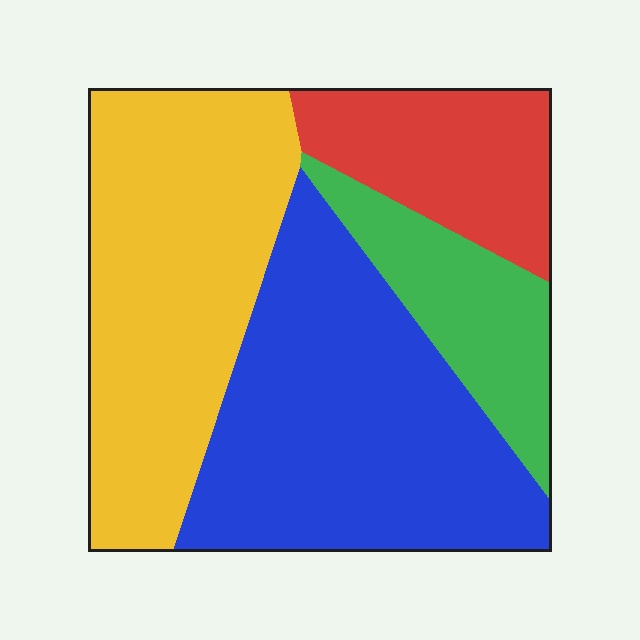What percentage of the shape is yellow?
Yellow covers around 35% of the shape.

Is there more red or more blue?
Blue.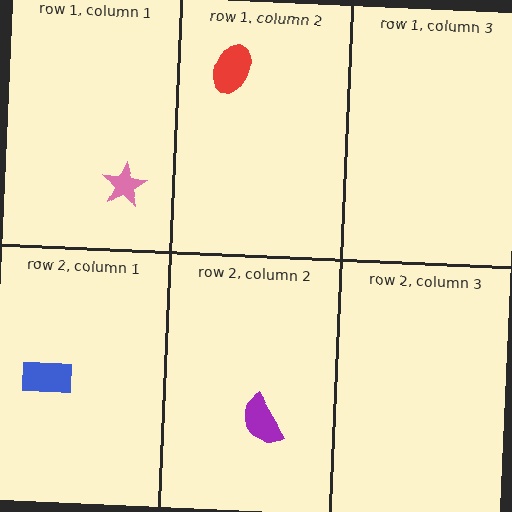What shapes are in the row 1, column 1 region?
The pink star.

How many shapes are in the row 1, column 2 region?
1.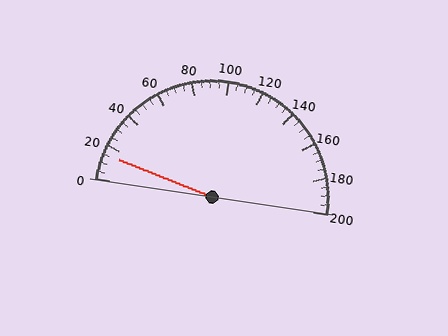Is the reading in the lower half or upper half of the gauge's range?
The reading is in the lower half of the range (0 to 200).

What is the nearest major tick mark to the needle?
The nearest major tick mark is 20.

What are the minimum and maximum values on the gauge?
The gauge ranges from 0 to 200.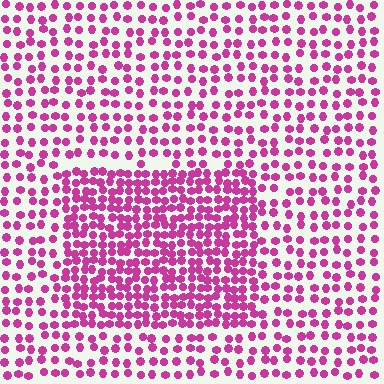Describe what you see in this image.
The image contains small magenta elements arranged at two different densities. A rectangle-shaped region is visible where the elements are more densely packed than the surrounding area.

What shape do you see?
I see a rectangle.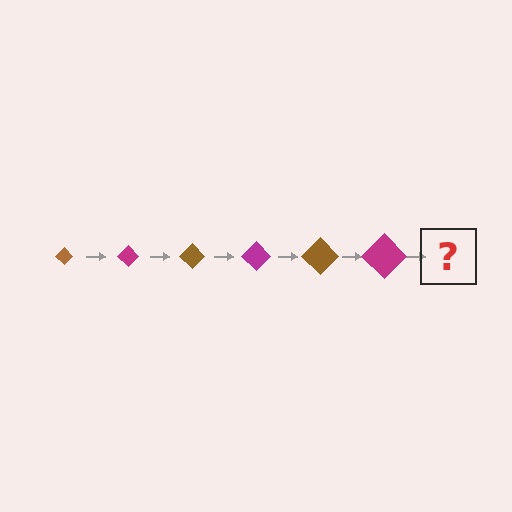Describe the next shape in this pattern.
It should be a brown diamond, larger than the previous one.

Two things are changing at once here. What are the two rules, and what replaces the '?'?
The two rules are that the diamond grows larger each step and the color cycles through brown and magenta. The '?' should be a brown diamond, larger than the previous one.